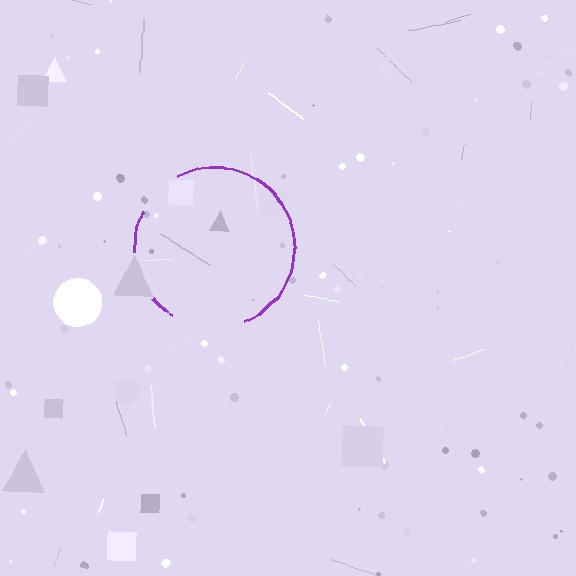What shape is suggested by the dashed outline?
The dashed outline suggests a circle.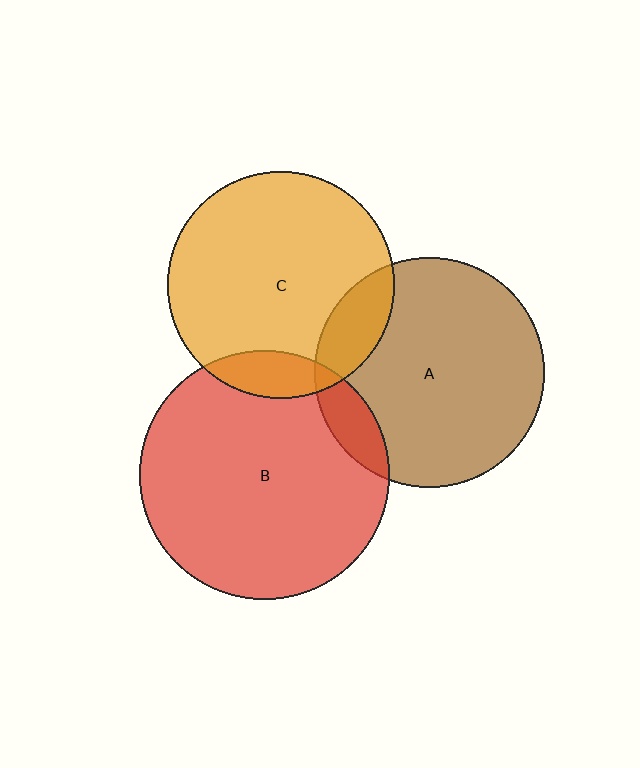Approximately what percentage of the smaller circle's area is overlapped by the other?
Approximately 10%.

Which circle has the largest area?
Circle B (red).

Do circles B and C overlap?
Yes.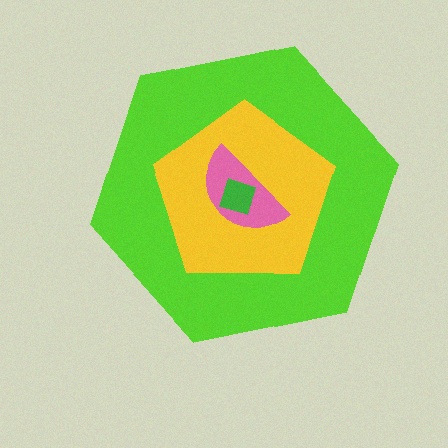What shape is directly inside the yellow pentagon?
The pink semicircle.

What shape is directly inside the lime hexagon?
The yellow pentagon.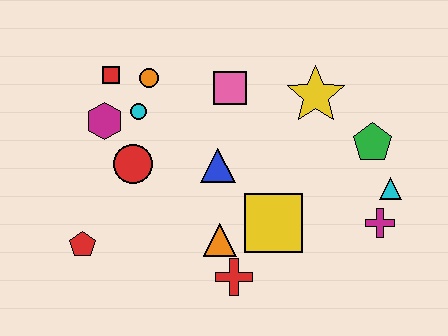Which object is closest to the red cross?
The orange triangle is closest to the red cross.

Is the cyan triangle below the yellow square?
No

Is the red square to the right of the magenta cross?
No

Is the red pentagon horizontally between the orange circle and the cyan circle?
No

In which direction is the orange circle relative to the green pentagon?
The orange circle is to the left of the green pentagon.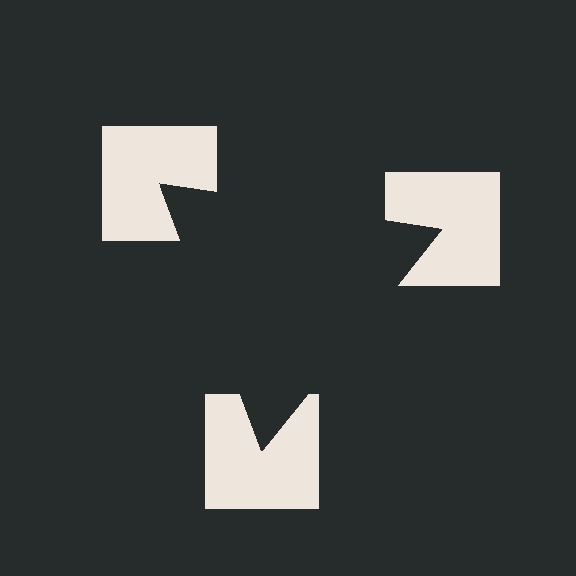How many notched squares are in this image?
There are 3 — one at each vertex of the illusory triangle.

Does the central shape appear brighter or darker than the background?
It typically appears slightly darker than the background, even though no actual brightness change is drawn.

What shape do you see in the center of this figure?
An illusory triangle — its edges are inferred from the aligned wedge cuts in the notched squares, not physically drawn.